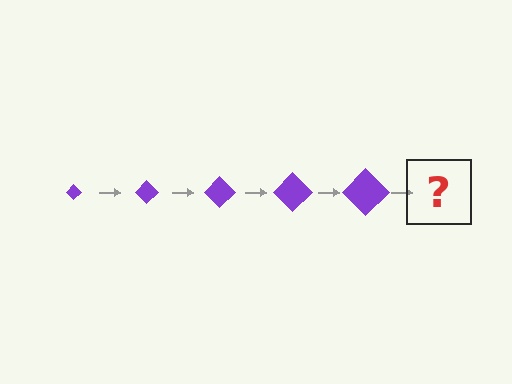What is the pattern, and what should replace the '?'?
The pattern is that the diamond gets progressively larger each step. The '?' should be a purple diamond, larger than the previous one.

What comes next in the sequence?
The next element should be a purple diamond, larger than the previous one.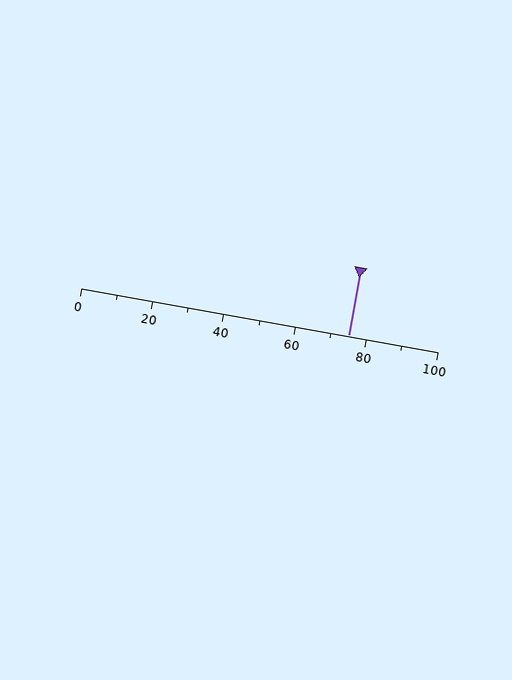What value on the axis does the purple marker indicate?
The marker indicates approximately 75.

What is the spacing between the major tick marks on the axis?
The major ticks are spaced 20 apart.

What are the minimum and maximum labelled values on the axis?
The axis runs from 0 to 100.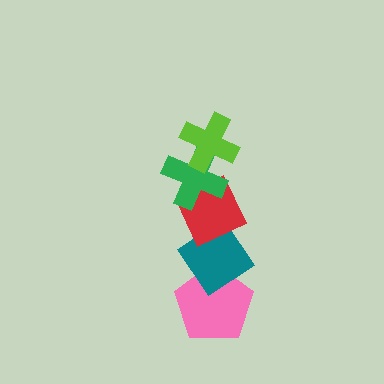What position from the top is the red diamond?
The red diamond is 3rd from the top.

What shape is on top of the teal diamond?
The red diamond is on top of the teal diamond.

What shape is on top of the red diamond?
The green cross is on top of the red diamond.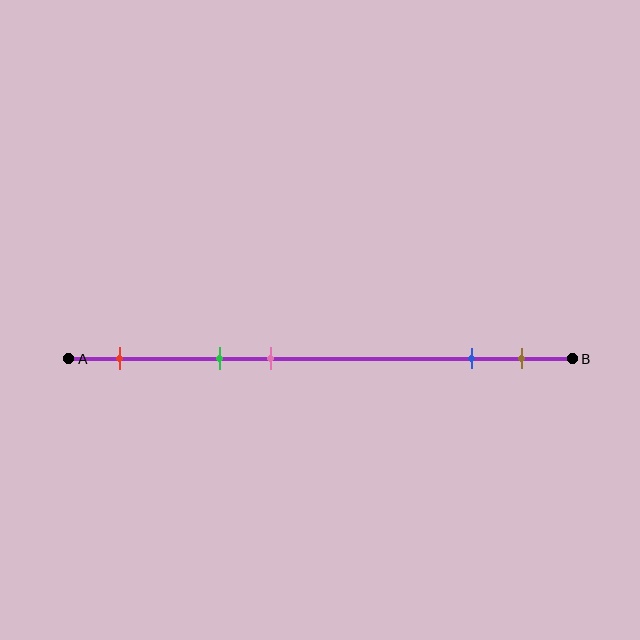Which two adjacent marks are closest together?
The blue and brown marks are the closest adjacent pair.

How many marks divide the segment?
There are 5 marks dividing the segment.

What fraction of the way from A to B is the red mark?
The red mark is approximately 10% (0.1) of the way from A to B.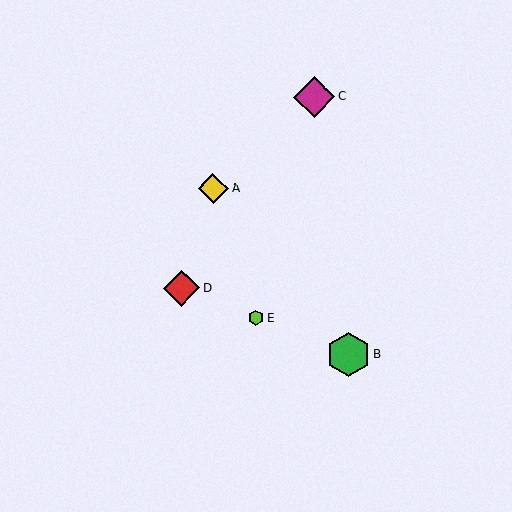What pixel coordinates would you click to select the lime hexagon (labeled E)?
Click at (256, 318) to select the lime hexagon E.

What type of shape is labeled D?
Shape D is a red diamond.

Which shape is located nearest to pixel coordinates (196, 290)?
The red diamond (labeled D) at (182, 288) is nearest to that location.